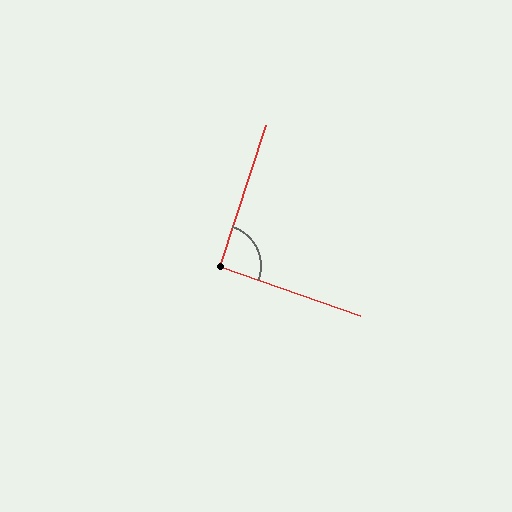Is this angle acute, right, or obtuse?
It is approximately a right angle.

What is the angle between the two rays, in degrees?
Approximately 91 degrees.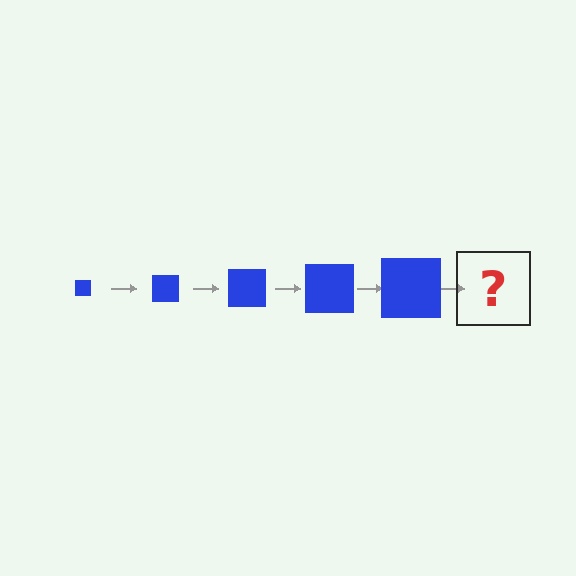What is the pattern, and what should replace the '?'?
The pattern is that the square gets progressively larger each step. The '?' should be a blue square, larger than the previous one.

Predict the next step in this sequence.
The next step is a blue square, larger than the previous one.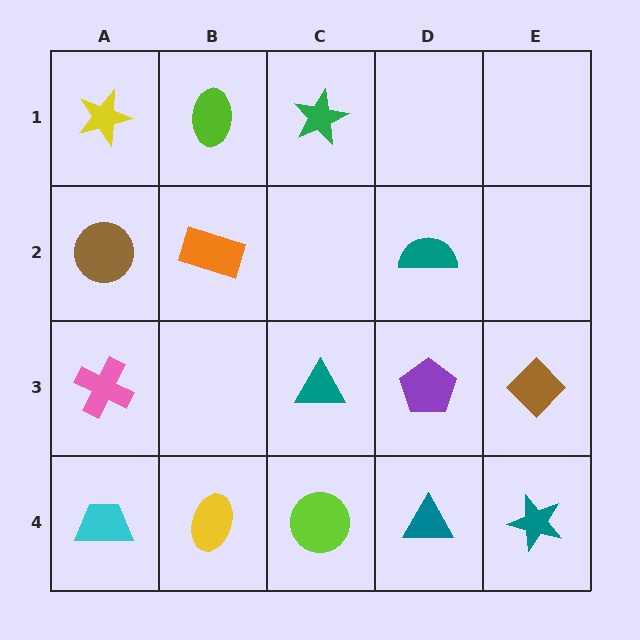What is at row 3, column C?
A teal triangle.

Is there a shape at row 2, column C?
No, that cell is empty.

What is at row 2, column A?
A brown circle.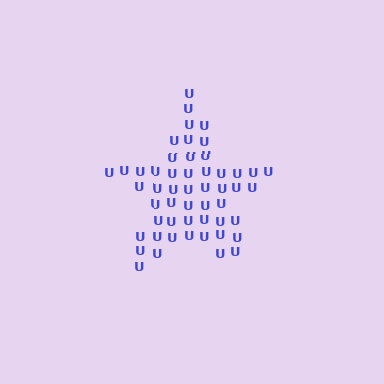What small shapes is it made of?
It is made of small letter U's.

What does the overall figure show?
The overall figure shows a star.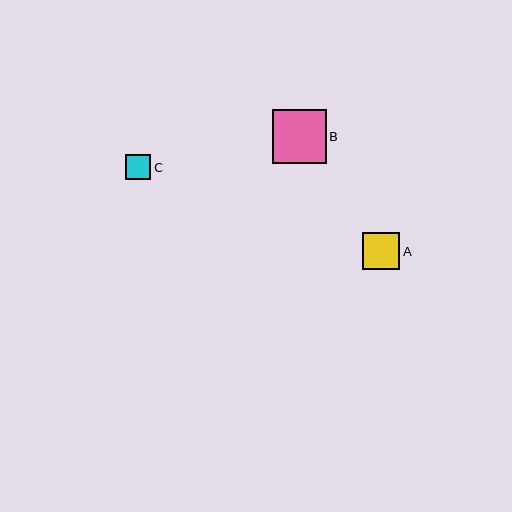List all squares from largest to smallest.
From largest to smallest: B, A, C.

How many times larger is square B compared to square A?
Square B is approximately 1.4 times the size of square A.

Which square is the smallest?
Square C is the smallest with a size of approximately 25 pixels.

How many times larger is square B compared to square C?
Square B is approximately 2.1 times the size of square C.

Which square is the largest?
Square B is the largest with a size of approximately 54 pixels.